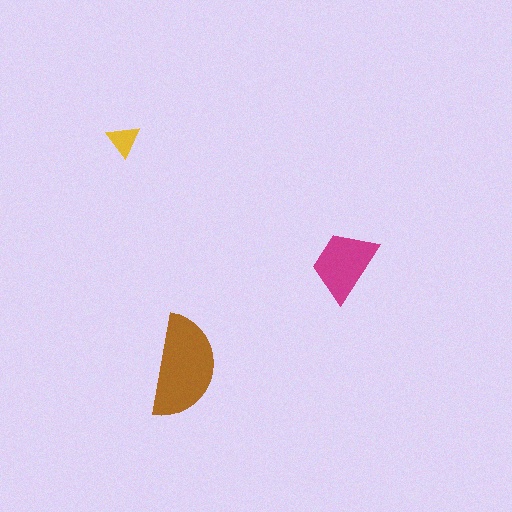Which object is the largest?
The brown semicircle.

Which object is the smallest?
The yellow triangle.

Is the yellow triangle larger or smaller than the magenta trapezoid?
Smaller.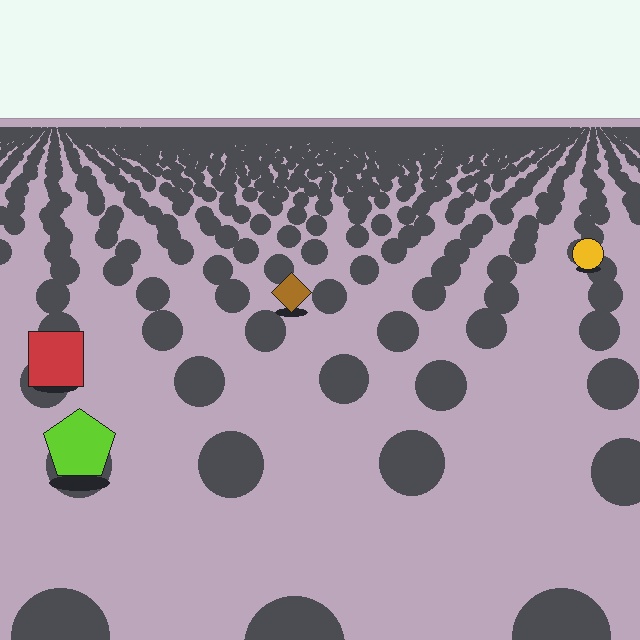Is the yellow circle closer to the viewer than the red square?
No. The red square is closer — you can tell from the texture gradient: the ground texture is coarser near it.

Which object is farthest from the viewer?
The yellow circle is farthest from the viewer. It appears smaller and the ground texture around it is denser.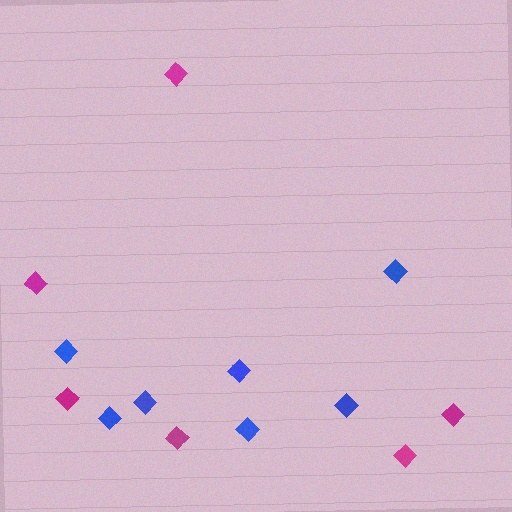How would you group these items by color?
There are 2 groups: one group of blue diamonds (7) and one group of magenta diamonds (6).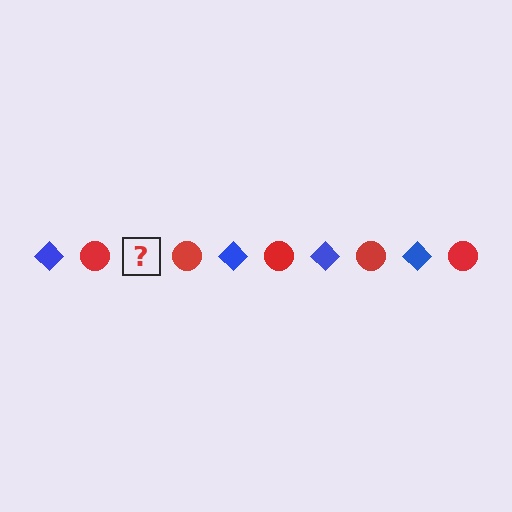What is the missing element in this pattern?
The missing element is a blue diamond.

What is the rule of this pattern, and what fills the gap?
The rule is that the pattern alternates between blue diamond and red circle. The gap should be filled with a blue diamond.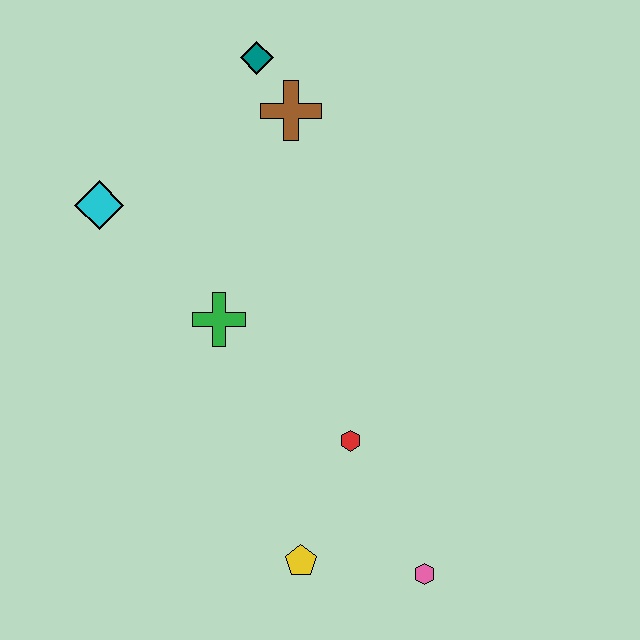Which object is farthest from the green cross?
The pink hexagon is farthest from the green cross.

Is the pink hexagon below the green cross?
Yes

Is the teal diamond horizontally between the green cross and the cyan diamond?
No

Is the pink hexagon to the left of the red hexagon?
No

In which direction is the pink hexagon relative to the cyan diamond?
The pink hexagon is below the cyan diamond.